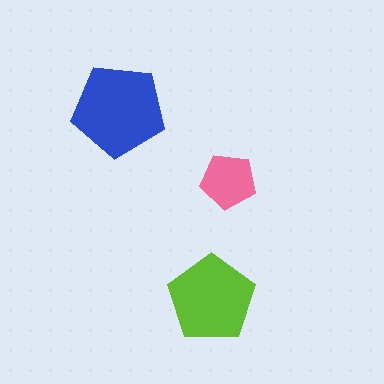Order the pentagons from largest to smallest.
the blue one, the lime one, the pink one.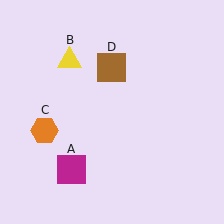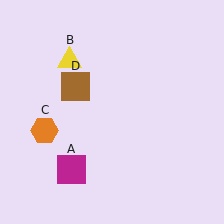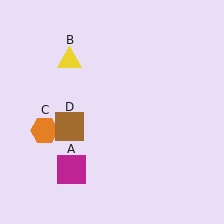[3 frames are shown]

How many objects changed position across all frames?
1 object changed position: brown square (object D).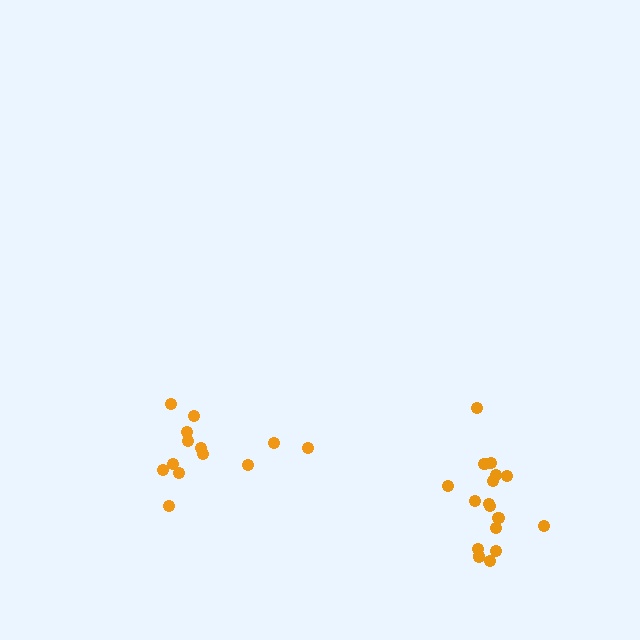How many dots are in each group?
Group 1: 13 dots, Group 2: 17 dots (30 total).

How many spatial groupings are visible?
There are 2 spatial groupings.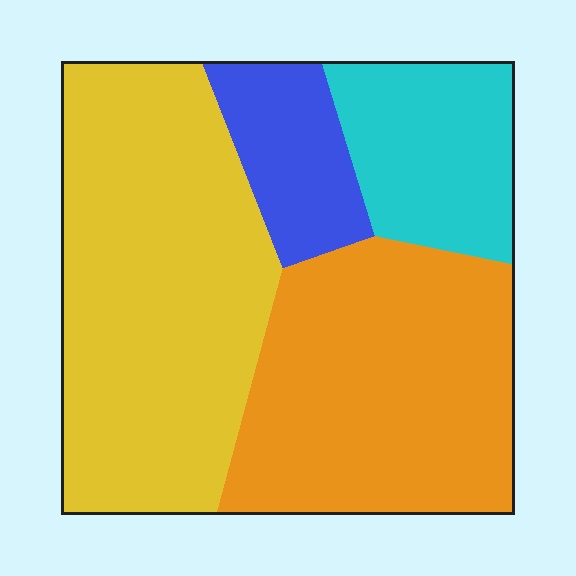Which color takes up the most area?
Yellow, at roughly 40%.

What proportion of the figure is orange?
Orange takes up between a third and a half of the figure.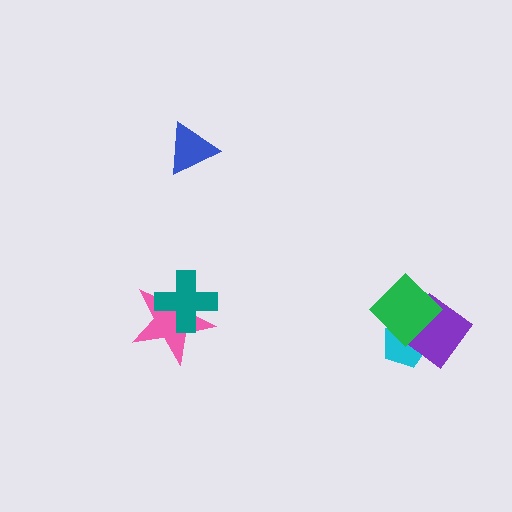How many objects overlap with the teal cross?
1 object overlaps with the teal cross.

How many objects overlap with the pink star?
1 object overlaps with the pink star.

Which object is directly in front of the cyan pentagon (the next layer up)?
The purple diamond is directly in front of the cyan pentagon.